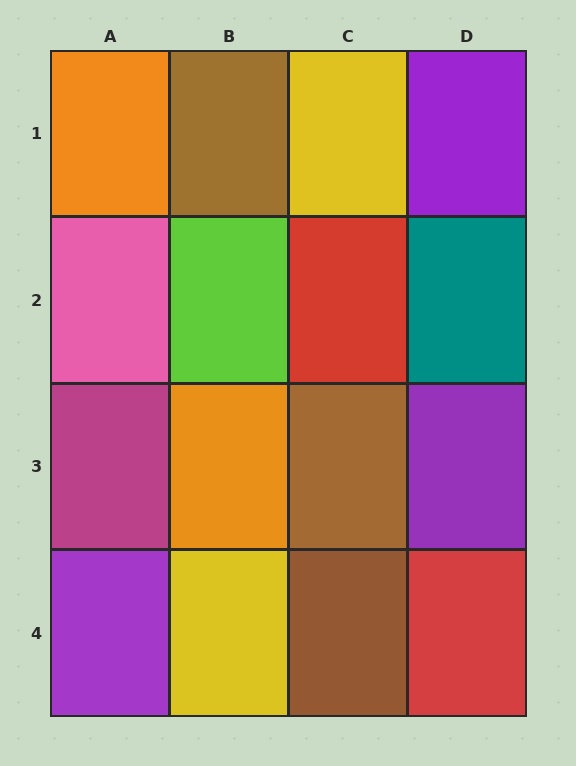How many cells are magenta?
1 cell is magenta.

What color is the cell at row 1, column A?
Orange.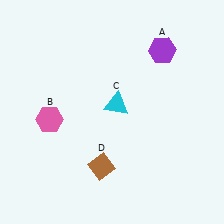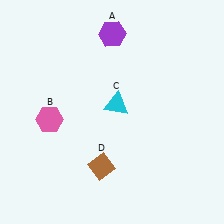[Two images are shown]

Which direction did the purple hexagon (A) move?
The purple hexagon (A) moved left.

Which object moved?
The purple hexagon (A) moved left.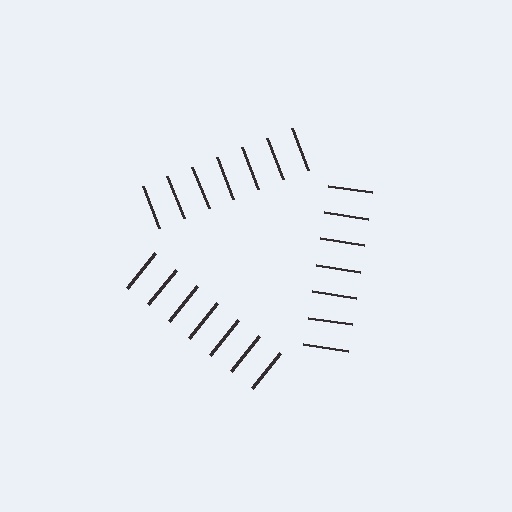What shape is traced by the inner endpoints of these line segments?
An illusory triangle — the line segments terminate on its edges but no continuous stroke is drawn.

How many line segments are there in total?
21 — 7 along each of the 3 edges.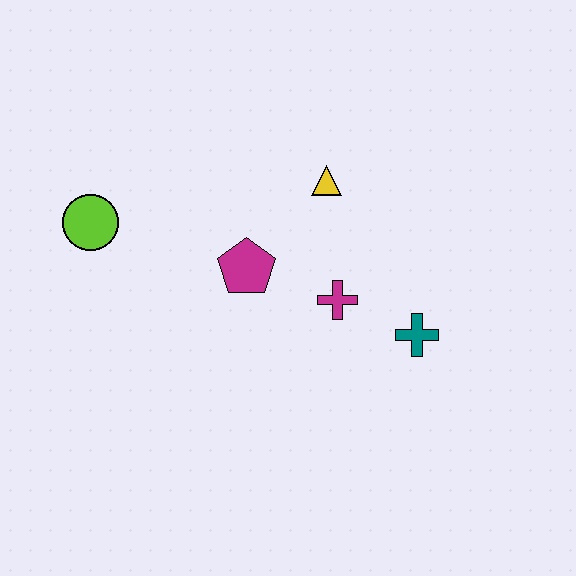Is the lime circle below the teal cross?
No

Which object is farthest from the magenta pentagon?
The teal cross is farthest from the magenta pentagon.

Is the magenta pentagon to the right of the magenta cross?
No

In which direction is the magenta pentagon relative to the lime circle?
The magenta pentagon is to the right of the lime circle.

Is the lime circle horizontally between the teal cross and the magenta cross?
No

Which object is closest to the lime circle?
The magenta pentagon is closest to the lime circle.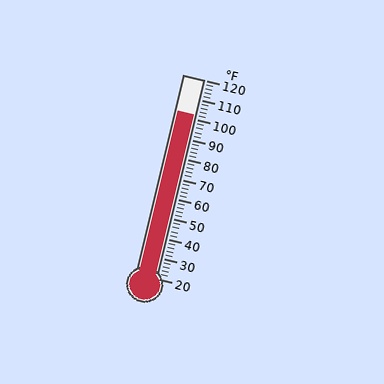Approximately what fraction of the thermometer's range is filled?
The thermometer is filled to approximately 80% of its range.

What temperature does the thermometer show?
The thermometer shows approximately 102°F.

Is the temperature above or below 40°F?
The temperature is above 40°F.